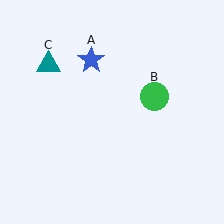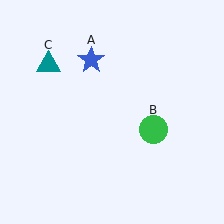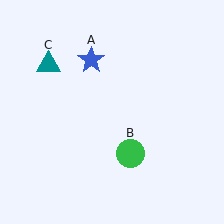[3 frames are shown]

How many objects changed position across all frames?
1 object changed position: green circle (object B).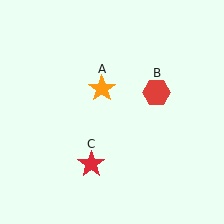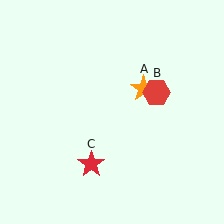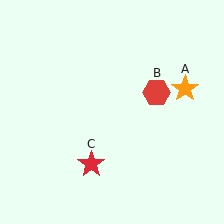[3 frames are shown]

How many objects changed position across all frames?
1 object changed position: orange star (object A).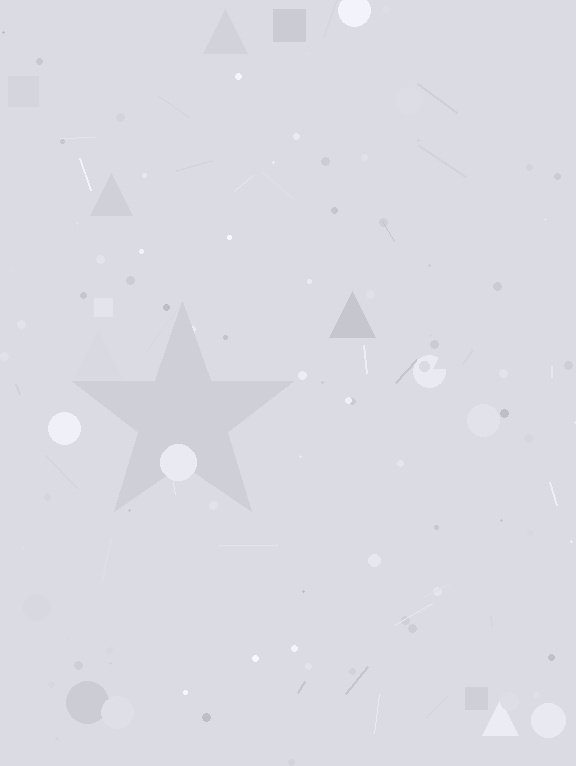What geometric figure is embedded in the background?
A star is embedded in the background.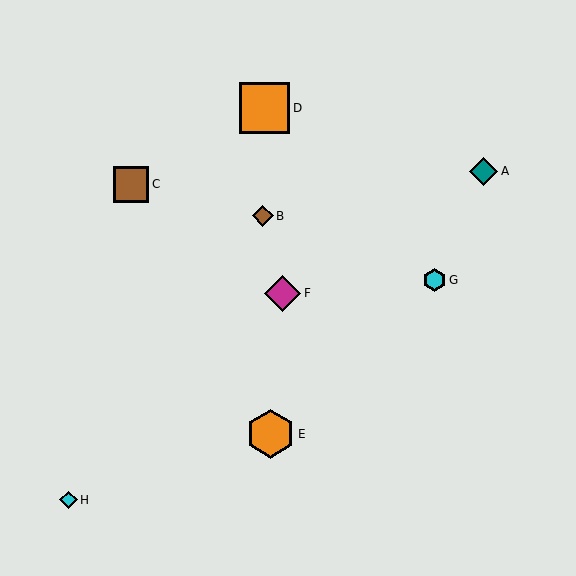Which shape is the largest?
The orange square (labeled D) is the largest.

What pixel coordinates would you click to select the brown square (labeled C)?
Click at (131, 184) to select the brown square C.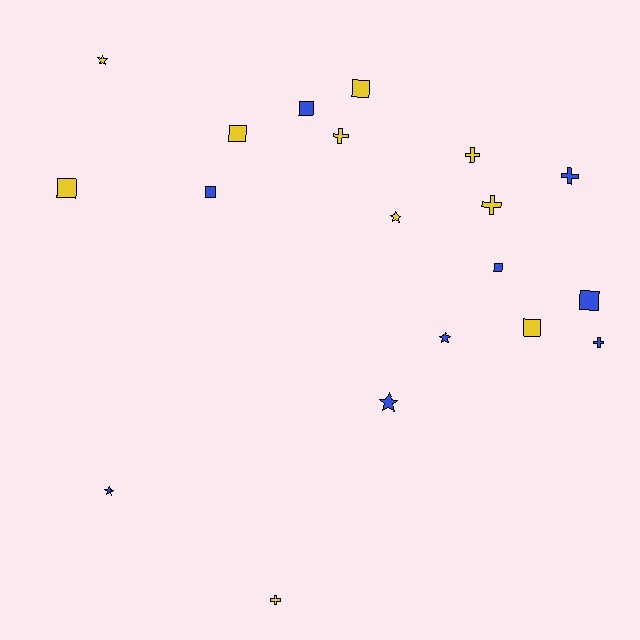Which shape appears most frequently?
Square, with 8 objects.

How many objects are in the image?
There are 19 objects.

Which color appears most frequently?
Yellow, with 10 objects.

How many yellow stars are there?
There are 2 yellow stars.